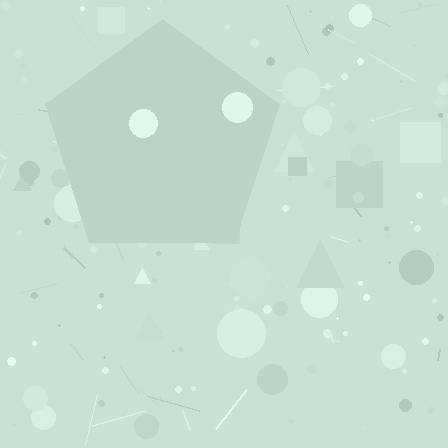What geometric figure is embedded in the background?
A pentagon is embedded in the background.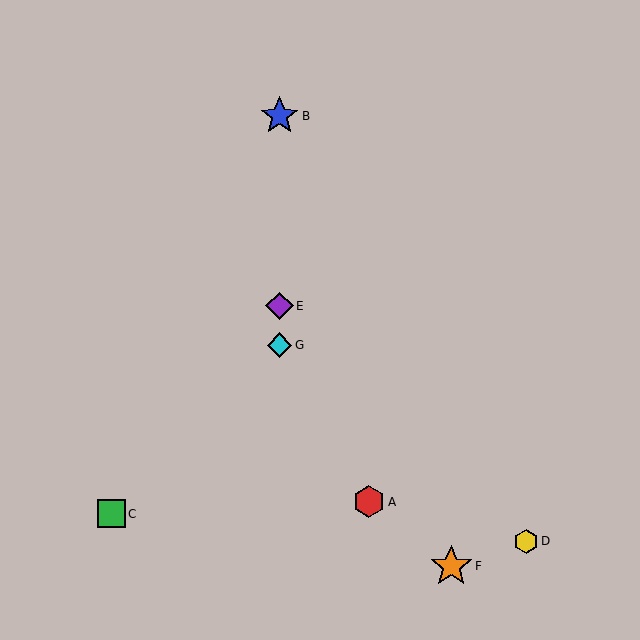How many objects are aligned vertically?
3 objects (B, E, G) are aligned vertically.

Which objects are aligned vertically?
Objects B, E, G are aligned vertically.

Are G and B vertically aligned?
Yes, both are at x≈279.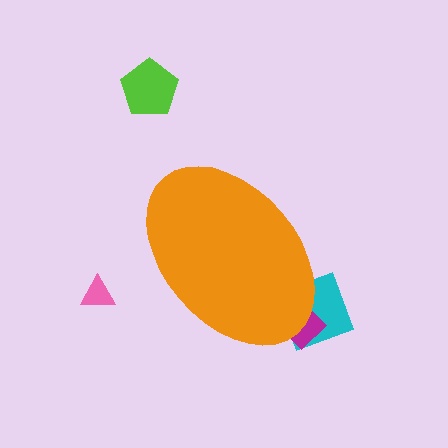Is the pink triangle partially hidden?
No, the pink triangle is fully visible.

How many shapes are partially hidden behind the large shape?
2 shapes are partially hidden.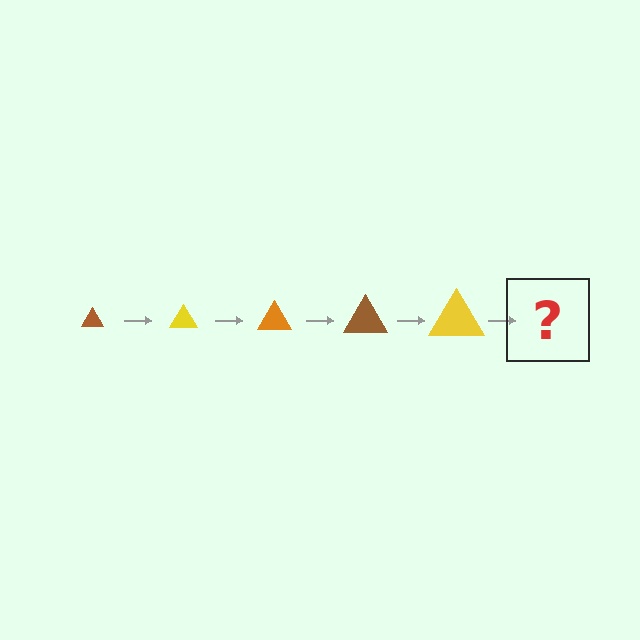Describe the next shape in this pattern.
It should be an orange triangle, larger than the previous one.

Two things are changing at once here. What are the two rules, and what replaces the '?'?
The two rules are that the triangle grows larger each step and the color cycles through brown, yellow, and orange. The '?' should be an orange triangle, larger than the previous one.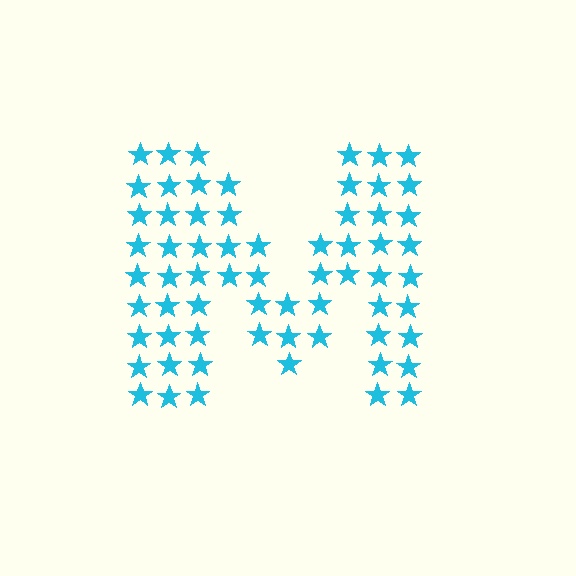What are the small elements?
The small elements are stars.